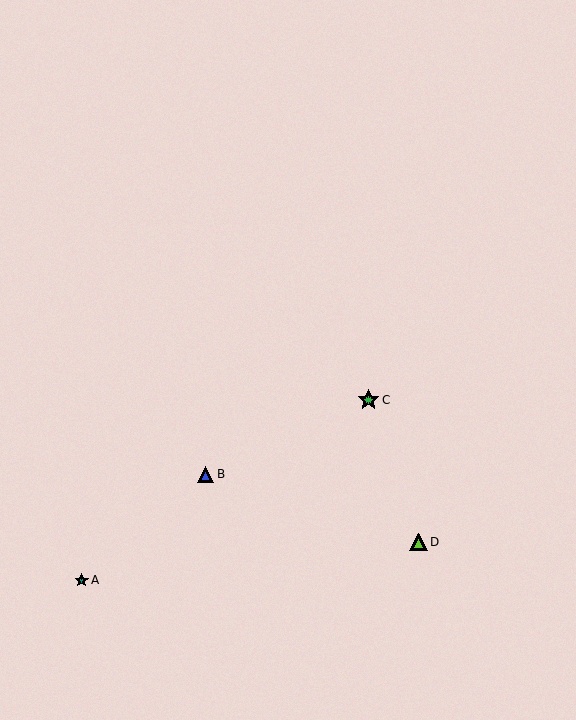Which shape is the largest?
The green star (labeled C) is the largest.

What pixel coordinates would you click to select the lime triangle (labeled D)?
Click at (418, 542) to select the lime triangle D.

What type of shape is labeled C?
Shape C is a green star.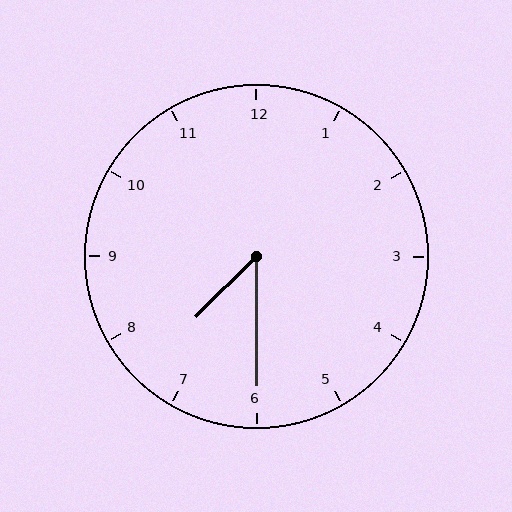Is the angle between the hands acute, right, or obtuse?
It is acute.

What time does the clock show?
7:30.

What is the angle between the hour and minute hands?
Approximately 45 degrees.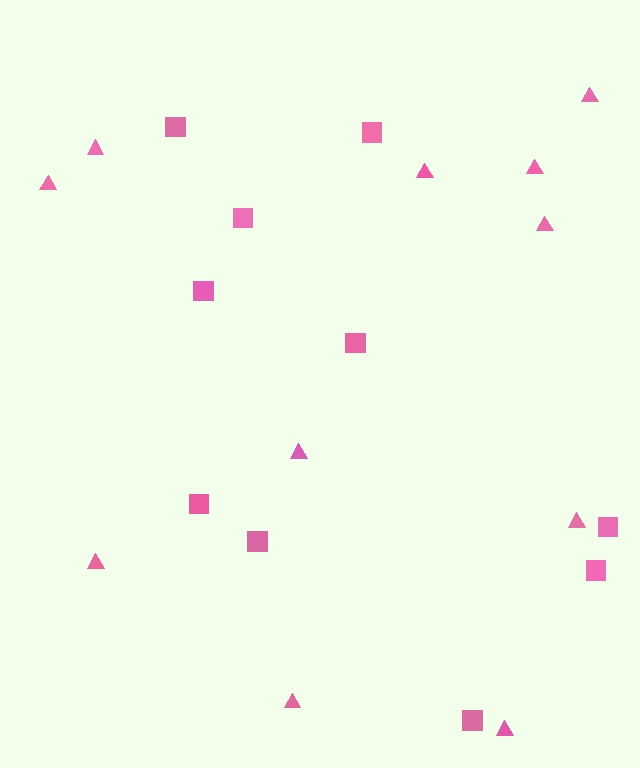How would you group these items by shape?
There are 2 groups: one group of squares (10) and one group of triangles (11).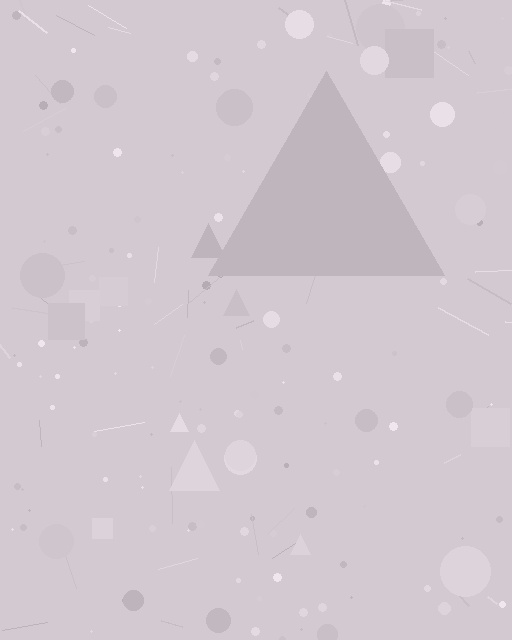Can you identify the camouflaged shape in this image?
The camouflaged shape is a triangle.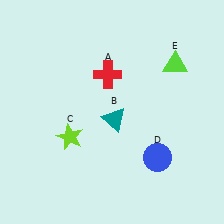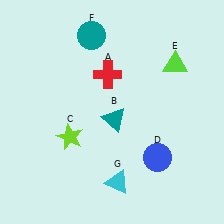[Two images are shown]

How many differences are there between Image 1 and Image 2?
There are 2 differences between the two images.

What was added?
A teal circle (F), a cyan triangle (G) were added in Image 2.